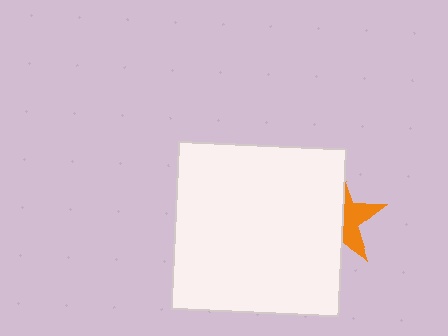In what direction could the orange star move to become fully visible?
The orange star could move right. That would shift it out from behind the white square entirely.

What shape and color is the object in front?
The object in front is a white square.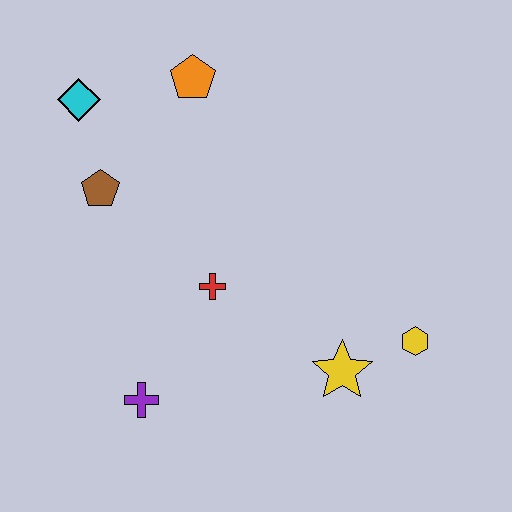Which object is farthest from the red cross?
The cyan diamond is farthest from the red cross.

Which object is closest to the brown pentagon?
The cyan diamond is closest to the brown pentagon.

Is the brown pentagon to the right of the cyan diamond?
Yes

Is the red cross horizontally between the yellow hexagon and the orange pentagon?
Yes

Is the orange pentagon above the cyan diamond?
Yes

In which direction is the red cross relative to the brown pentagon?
The red cross is to the right of the brown pentagon.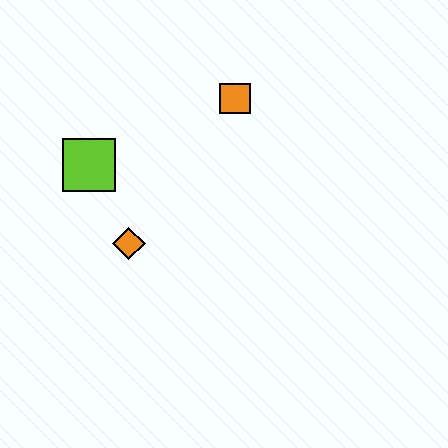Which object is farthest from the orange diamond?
The orange square is farthest from the orange diamond.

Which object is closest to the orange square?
The lime square is closest to the orange square.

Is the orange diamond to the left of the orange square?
Yes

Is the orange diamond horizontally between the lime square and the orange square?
Yes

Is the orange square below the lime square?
No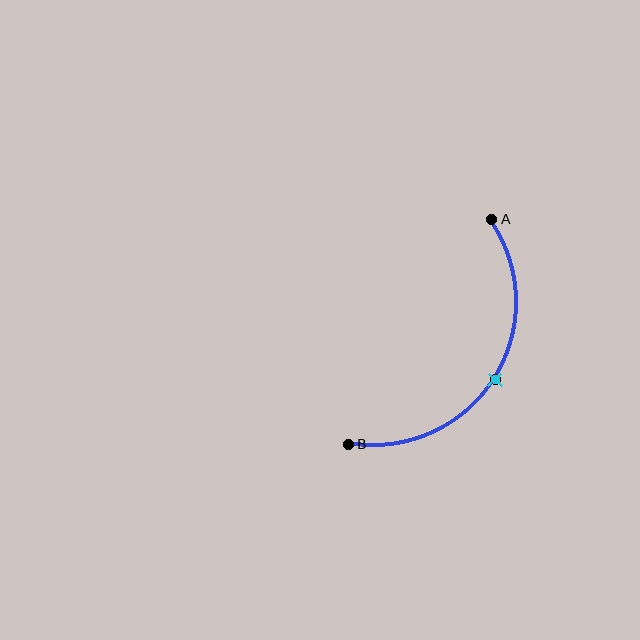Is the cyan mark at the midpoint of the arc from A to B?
Yes. The cyan mark lies on the arc at equal arc-length from both A and B — it is the arc midpoint.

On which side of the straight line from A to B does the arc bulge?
The arc bulges to the right of the straight line connecting A and B.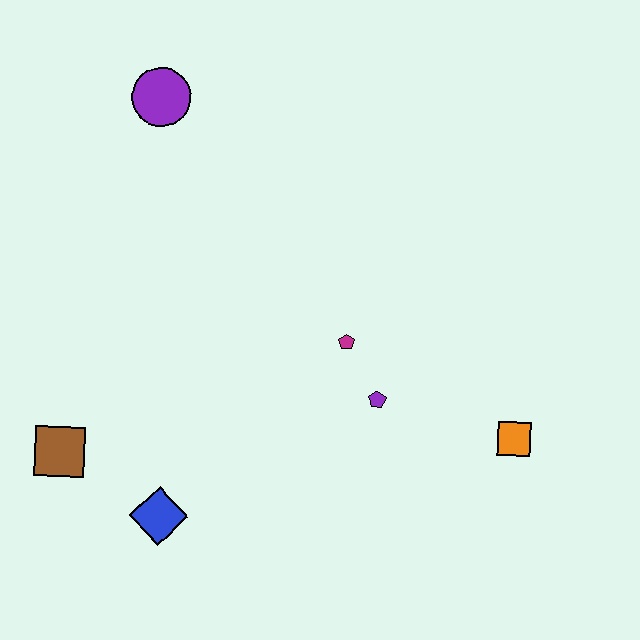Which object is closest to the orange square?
The purple pentagon is closest to the orange square.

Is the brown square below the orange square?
Yes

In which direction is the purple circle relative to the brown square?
The purple circle is above the brown square.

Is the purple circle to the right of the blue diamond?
No